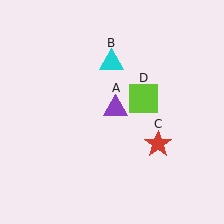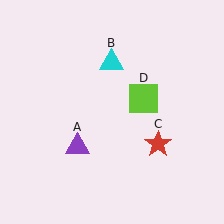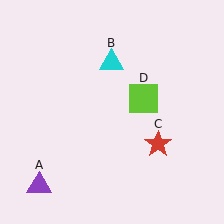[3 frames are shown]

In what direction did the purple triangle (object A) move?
The purple triangle (object A) moved down and to the left.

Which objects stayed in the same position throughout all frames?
Cyan triangle (object B) and red star (object C) and lime square (object D) remained stationary.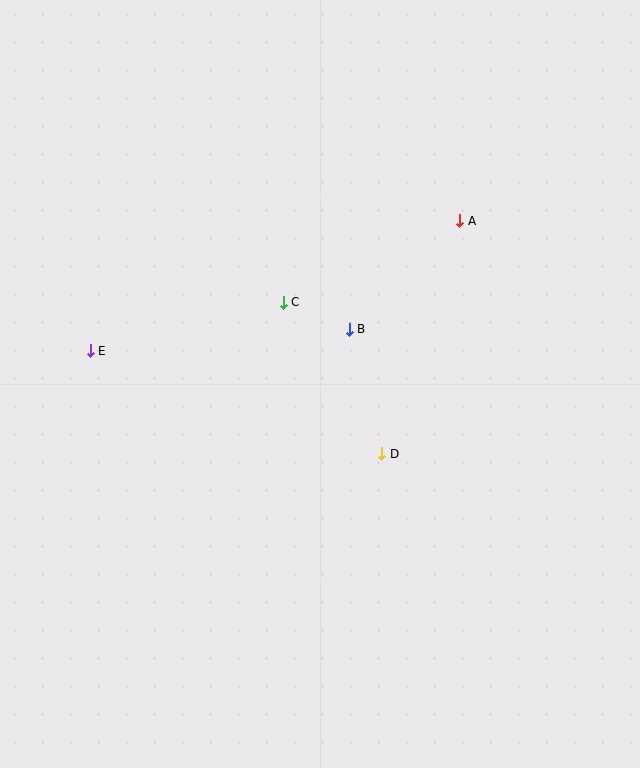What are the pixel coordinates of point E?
Point E is at (90, 351).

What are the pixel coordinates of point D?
Point D is at (382, 454).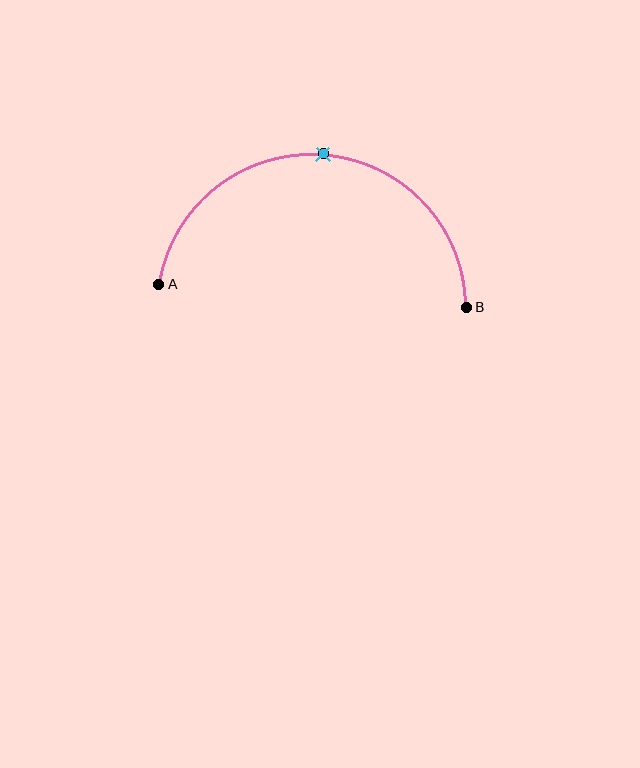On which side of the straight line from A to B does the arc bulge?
The arc bulges above the straight line connecting A and B.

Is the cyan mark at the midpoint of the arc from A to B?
Yes. The cyan mark lies on the arc at equal arc-length from both A and B — it is the arc midpoint.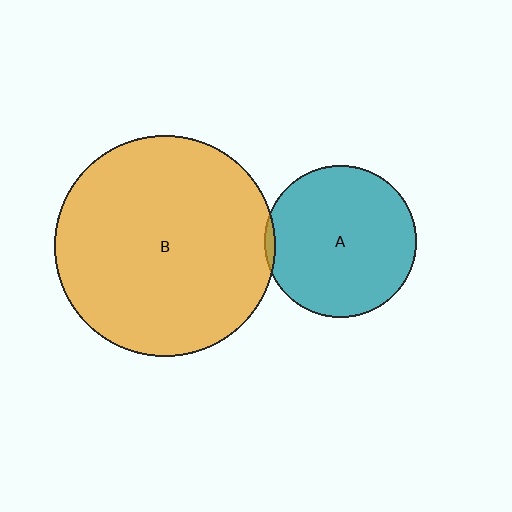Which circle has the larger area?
Circle B (orange).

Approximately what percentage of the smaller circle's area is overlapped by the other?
Approximately 5%.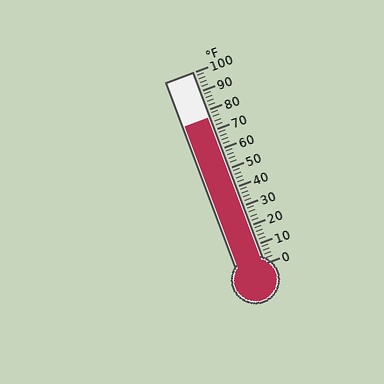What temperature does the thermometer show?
The thermometer shows approximately 76°F.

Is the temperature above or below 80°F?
The temperature is below 80°F.